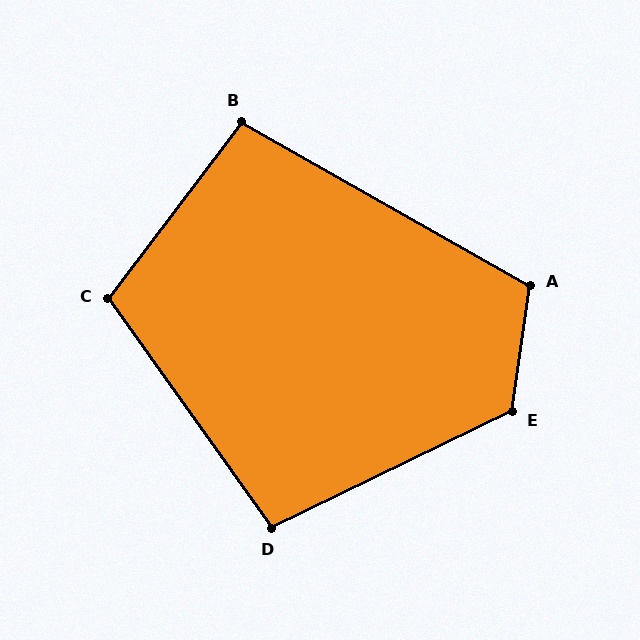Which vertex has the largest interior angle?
E, at approximately 124 degrees.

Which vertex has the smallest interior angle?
B, at approximately 98 degrees.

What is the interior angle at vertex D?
Approximately 100 degrees (obtuse).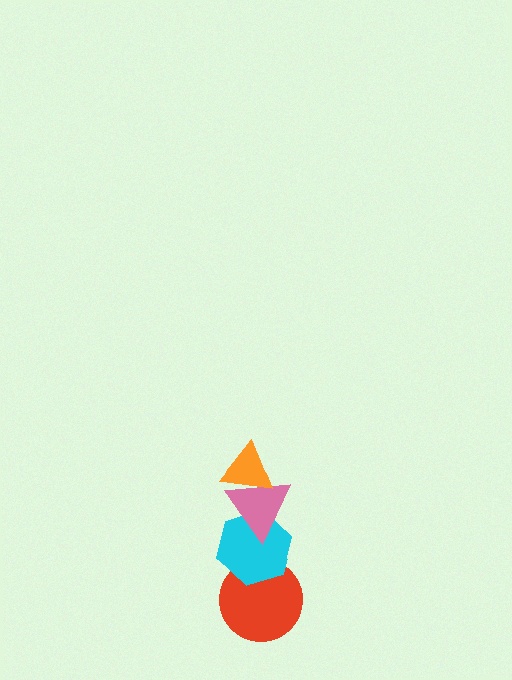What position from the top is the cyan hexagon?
The cyan hexagon is 3rd from the top.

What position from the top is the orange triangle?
The orange triangle is 1st from the top.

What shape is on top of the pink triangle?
The orange triangle is on top of the pink triangle.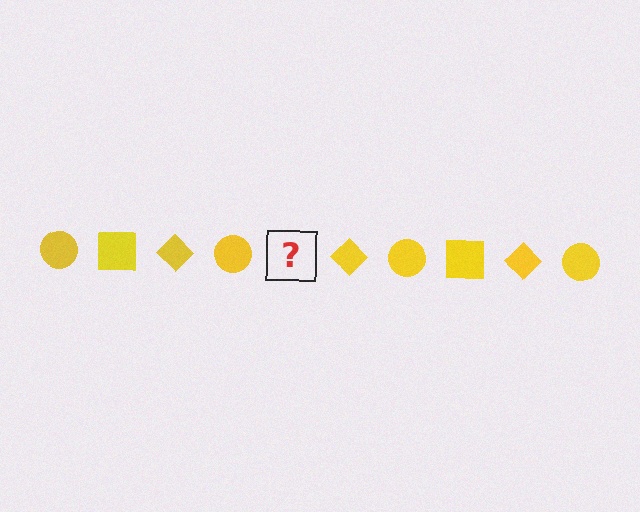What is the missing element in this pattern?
The missing element is a yellow square.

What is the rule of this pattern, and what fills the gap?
The rule is that the pattern cycles through circle, square, diamond shapes in yellow. The gap should be filled with a yellow square.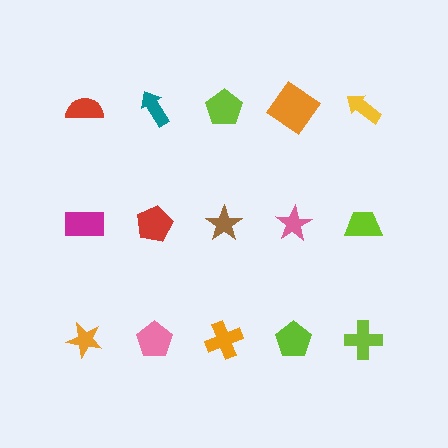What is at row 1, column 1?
A red semicircle.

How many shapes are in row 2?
5 shapes.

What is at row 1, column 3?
A lime pentagon.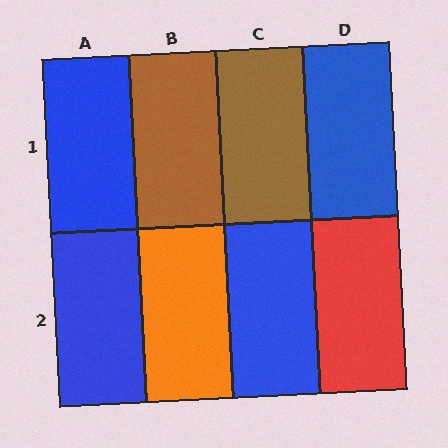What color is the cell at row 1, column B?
Brown.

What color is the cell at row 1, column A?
Blue.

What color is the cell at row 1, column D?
Blue.